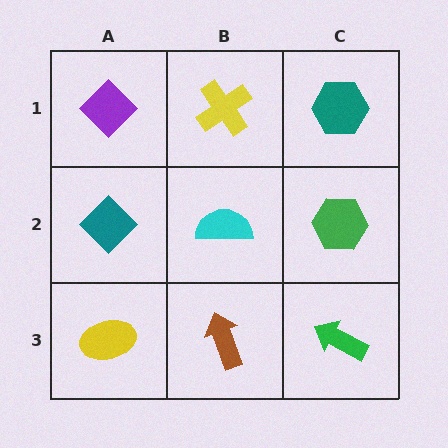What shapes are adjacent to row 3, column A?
A teal diamond (row 2, column A), a brown arrow (row 3, column B).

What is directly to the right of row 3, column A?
A brown arrow.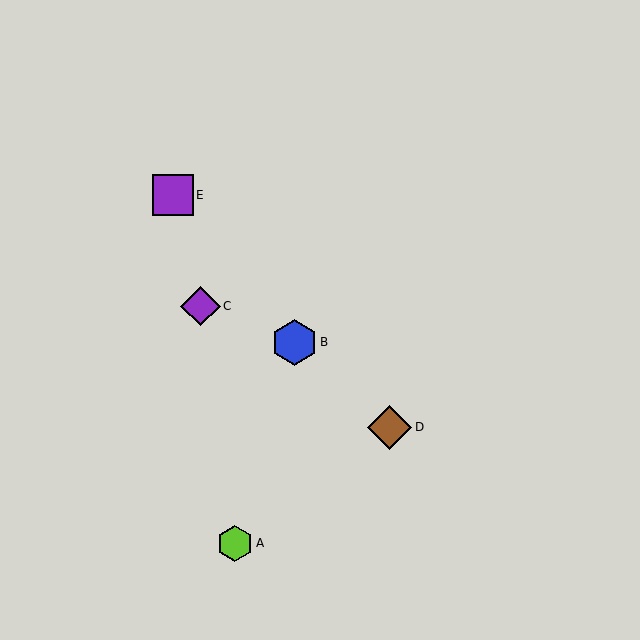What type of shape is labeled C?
Shape C is a purple diamond.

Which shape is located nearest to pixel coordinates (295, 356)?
The blue hexagon (labeled B) at (295, 342) is nearest to that location.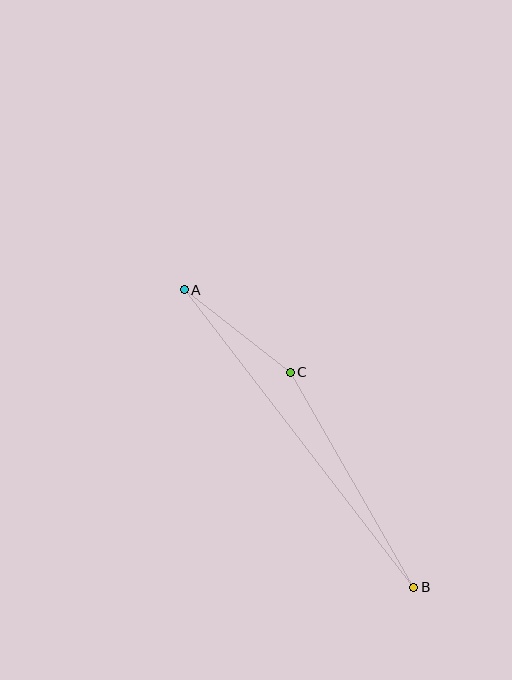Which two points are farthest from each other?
Points A and B are farthest from each other.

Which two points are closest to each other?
Points A and C are closest to each other.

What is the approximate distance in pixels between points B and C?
The distance between B and C is approximately 248 pixels.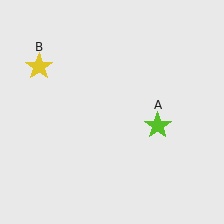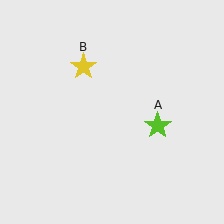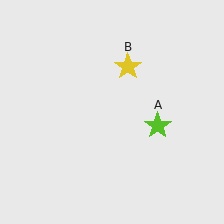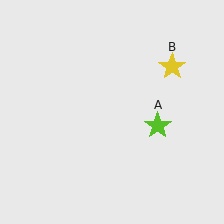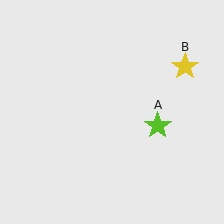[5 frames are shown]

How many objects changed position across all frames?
1 object changed position: yellow star (object B).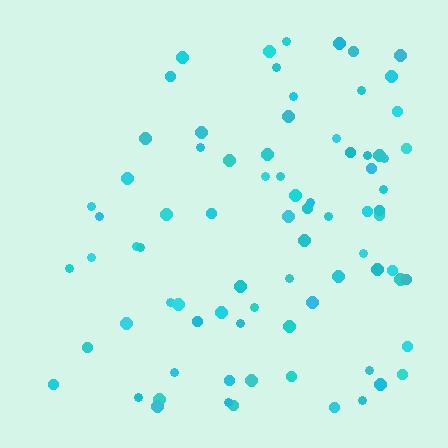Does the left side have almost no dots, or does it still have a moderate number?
Still a moderate number, just noticeably fewer than the right.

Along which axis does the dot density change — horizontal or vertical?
Horizontal.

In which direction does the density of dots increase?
From left to right, with the right side densest.